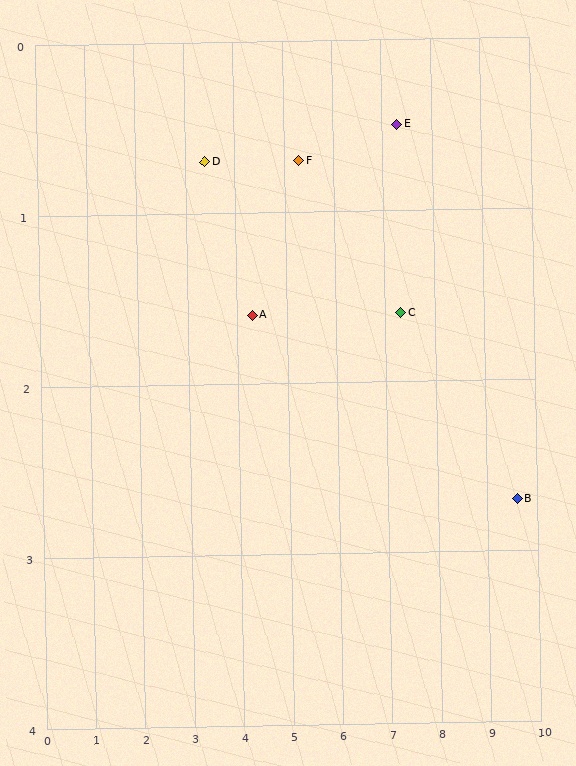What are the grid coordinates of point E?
Point E is at approximately (7.3, 0.5).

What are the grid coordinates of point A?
Point A is at approximately (4.3, 1.6).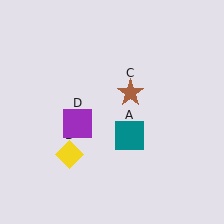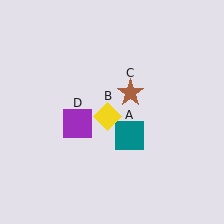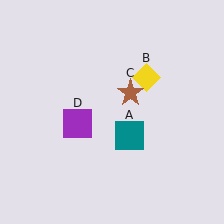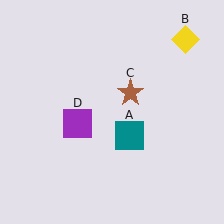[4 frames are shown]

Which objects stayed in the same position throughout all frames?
Teal square (object A) and brown star (object C) and purple square (object D) remained stationary.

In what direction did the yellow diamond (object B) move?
The yellow diamond (object B) moved up and to the right.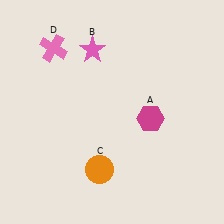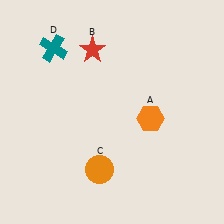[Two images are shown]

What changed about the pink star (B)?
In Image 1, B is pink. In Image 2, it changed to red.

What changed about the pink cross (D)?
In Image 1, D is pink. In Image 2, it changed to teal.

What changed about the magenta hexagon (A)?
In Image 1, A is magenta. In Image 2, it changed to orange.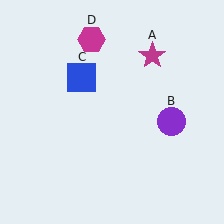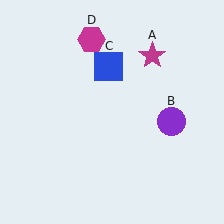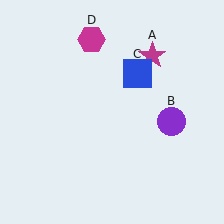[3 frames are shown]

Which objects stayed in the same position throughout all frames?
Magenta star (object A) and purple circle (object B) and magenta hexagon (object D) remained stationary.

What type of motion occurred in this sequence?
The blue square (object C) rotated clockwise around the center of the scene.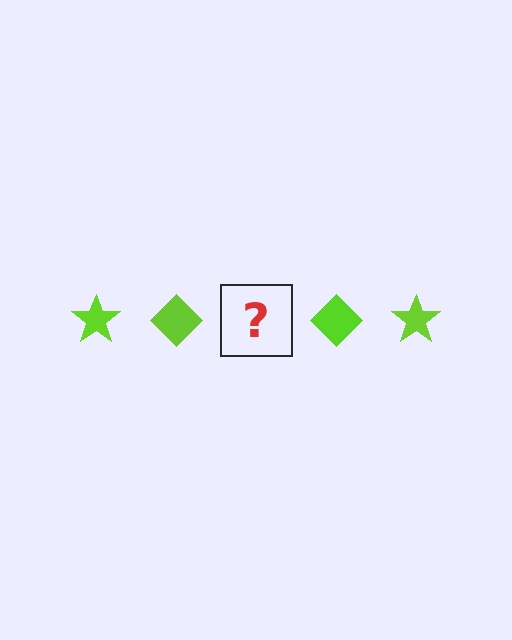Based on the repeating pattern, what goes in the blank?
The blank should be a lime star.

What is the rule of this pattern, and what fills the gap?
The rule is that the pattern cycles through star, diamond shapes in lime. The gap should be filled with a lime star.